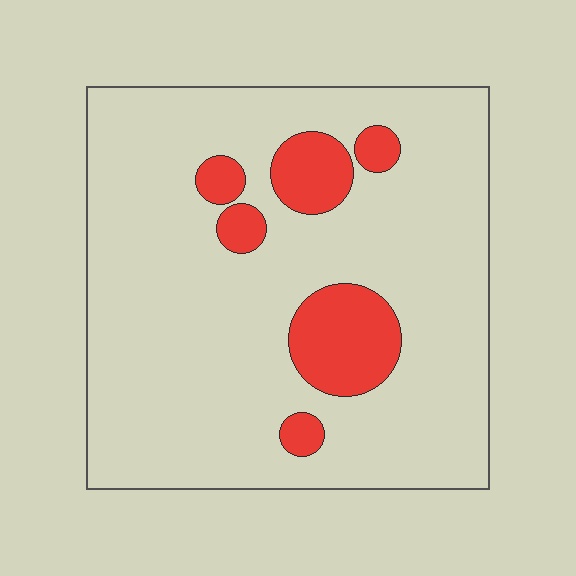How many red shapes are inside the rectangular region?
6.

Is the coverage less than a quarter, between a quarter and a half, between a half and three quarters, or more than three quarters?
Less than a quarter.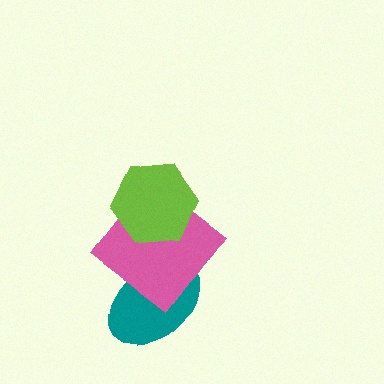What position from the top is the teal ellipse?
The teal ellipse is 3rd from the top.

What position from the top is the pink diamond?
The pink diamond is 2nd from the top.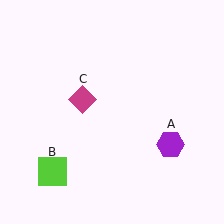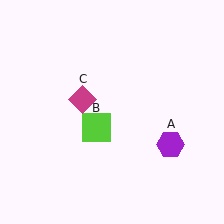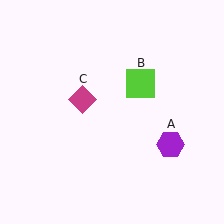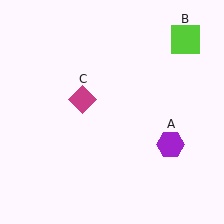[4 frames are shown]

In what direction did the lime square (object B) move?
The lime square (object B) moved up and to the right.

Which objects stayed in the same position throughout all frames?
Purple hexagon (object A) and magenta diamond (object C) remained stationary.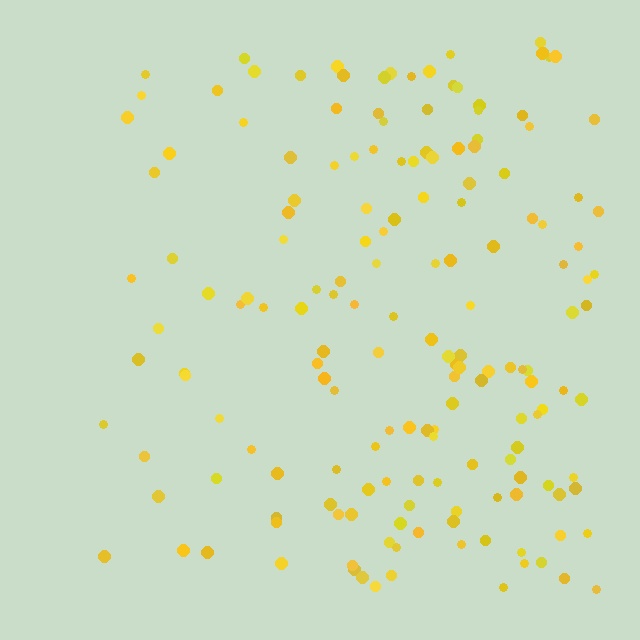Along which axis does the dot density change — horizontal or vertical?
Horizontal.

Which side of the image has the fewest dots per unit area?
The left.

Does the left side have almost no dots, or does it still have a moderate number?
Still a moderate number, just noticeably fewer than the right.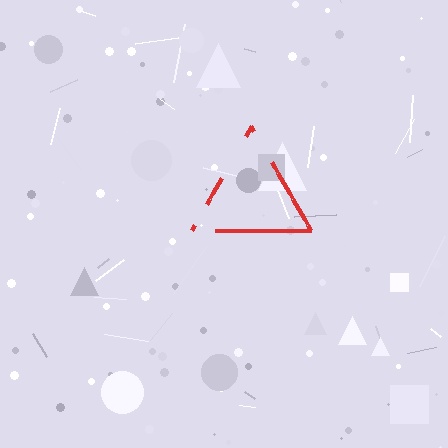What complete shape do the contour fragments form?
The contour fragments form a triangle.